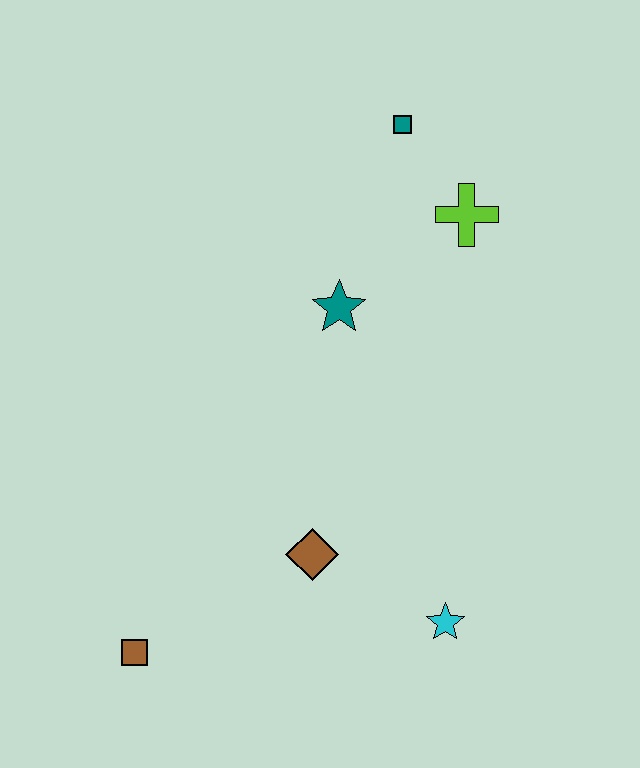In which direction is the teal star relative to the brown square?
The teal star is above the brown square.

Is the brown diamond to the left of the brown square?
No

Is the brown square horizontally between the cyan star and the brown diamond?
No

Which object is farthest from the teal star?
The brown square is farthest from the teal star.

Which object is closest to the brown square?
The brown diamond is closest to the brown square.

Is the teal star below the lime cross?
Yes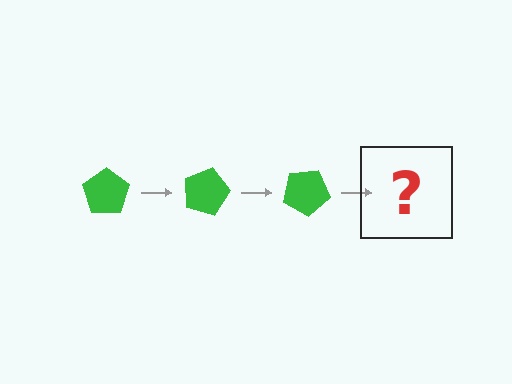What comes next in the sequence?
The next element should be a green pentagon rotated 45 degrees.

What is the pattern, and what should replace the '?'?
The pattern is that the pentagon rotates 15 degrees each step. The '?' should be a green pentagon rotated 45 degrees.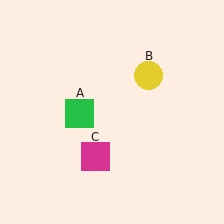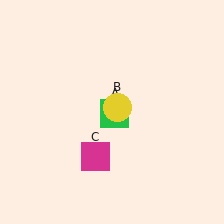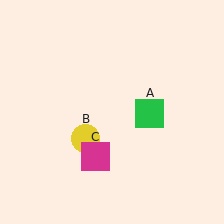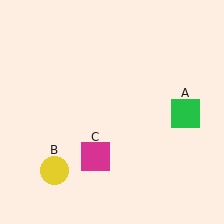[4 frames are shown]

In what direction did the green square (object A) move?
The green square (object A) moved right.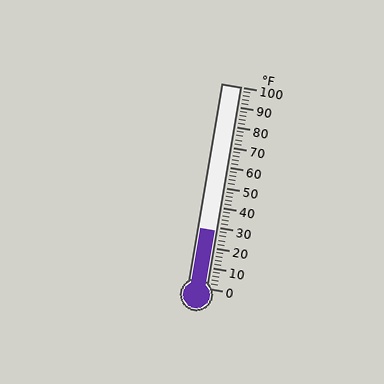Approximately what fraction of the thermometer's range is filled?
The thermometer is filled to approximately 30% of its range.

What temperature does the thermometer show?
The thermometer shows approximately 28°F.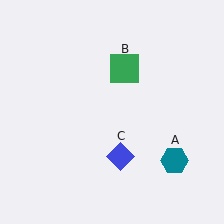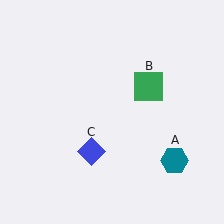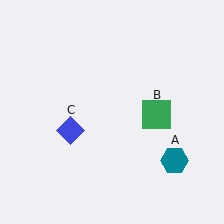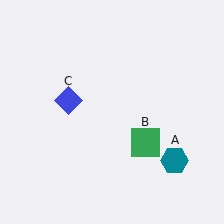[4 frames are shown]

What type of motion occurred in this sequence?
The green square (object B), blue diamond (object C) rotated clockwise around the center of the scene.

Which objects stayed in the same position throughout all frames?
Teal hexagon (object A) remained stationary.